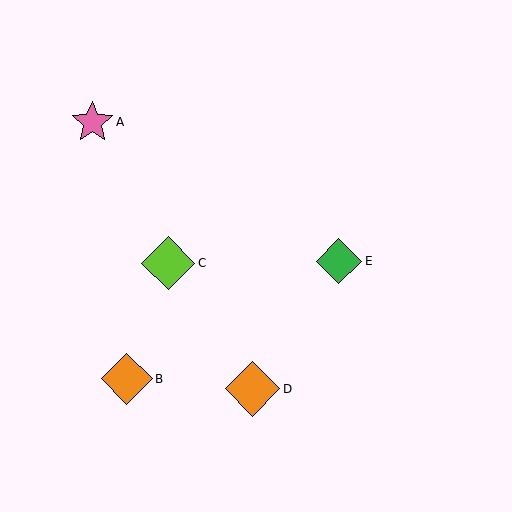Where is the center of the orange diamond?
The center of the orange diamond is at (127, 379).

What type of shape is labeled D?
Shape D is an orange diamond.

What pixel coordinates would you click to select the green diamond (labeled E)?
Click at (339, 261) to select the green diamond E.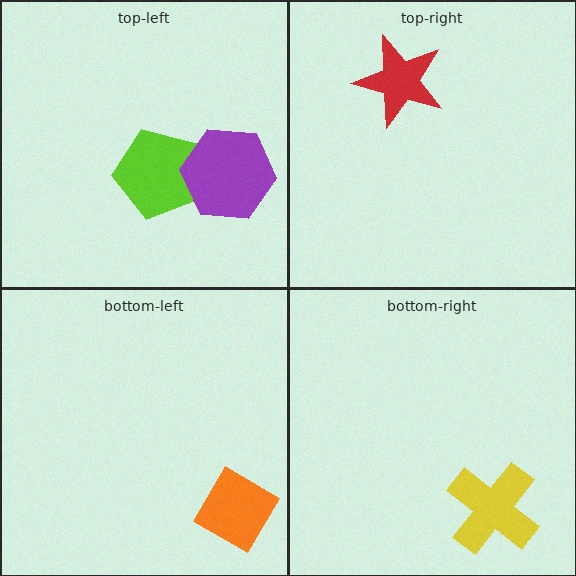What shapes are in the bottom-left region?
The orange diamond.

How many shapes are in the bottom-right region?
1.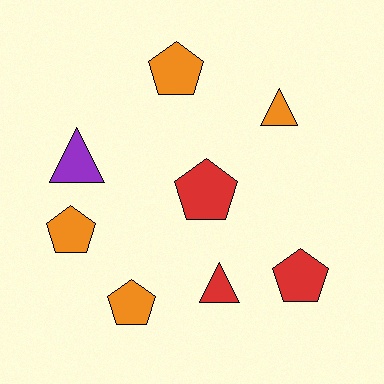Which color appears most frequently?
Orange, with 4 objects.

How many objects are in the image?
There are 8 objects.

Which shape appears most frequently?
Pentagon, with 5 objects.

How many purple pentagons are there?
There are no purple pentagons.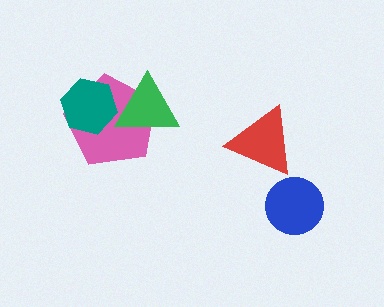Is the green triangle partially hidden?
No, no other shape covers it.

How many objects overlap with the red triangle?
0 objects overlap with the red triangle.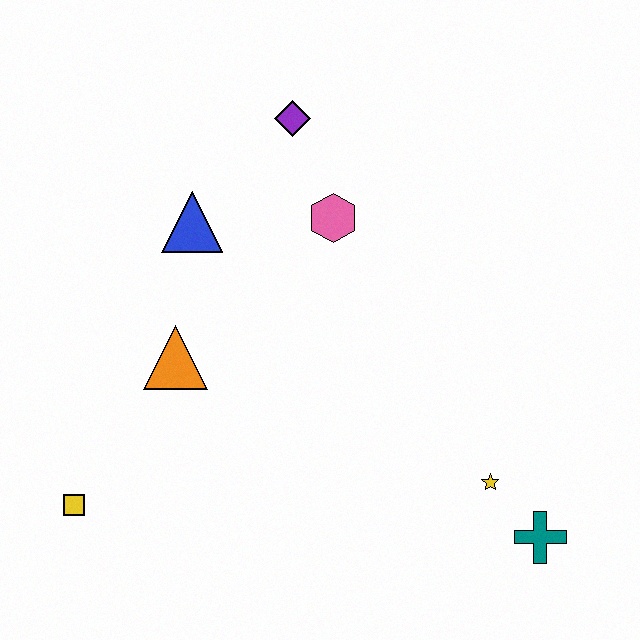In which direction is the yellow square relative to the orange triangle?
The yellow square is below the orange triangle.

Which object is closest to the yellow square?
The orange triangle is closest to the yellow square.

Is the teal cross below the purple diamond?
Yes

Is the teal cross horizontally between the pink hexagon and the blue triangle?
No